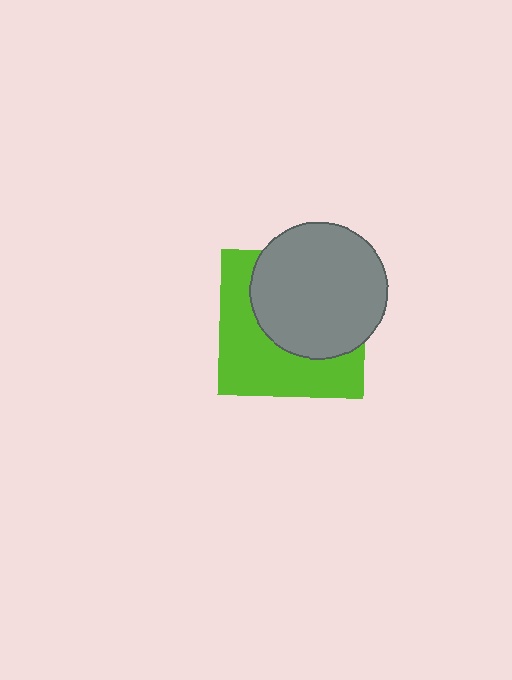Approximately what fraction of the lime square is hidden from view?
Roughly 53% of the lime square is hidden behind the gray circle.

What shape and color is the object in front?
The object in front is a gray circle.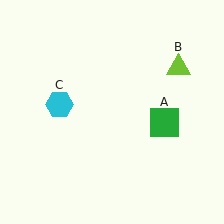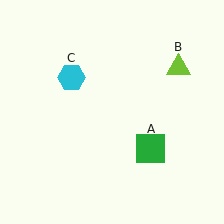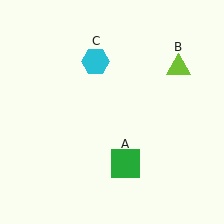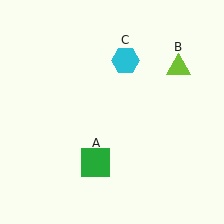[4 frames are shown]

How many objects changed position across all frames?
2 objects changed position: green square (object A), cyan hexagon (object C).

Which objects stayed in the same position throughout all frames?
Lime triangle (object B) remained stationary.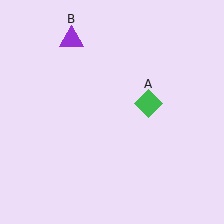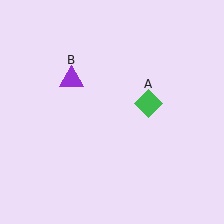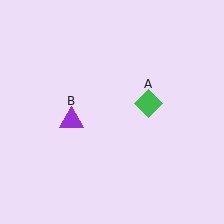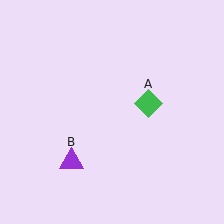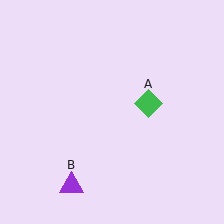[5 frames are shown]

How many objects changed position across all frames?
1 object changed position: purple triangle (object B).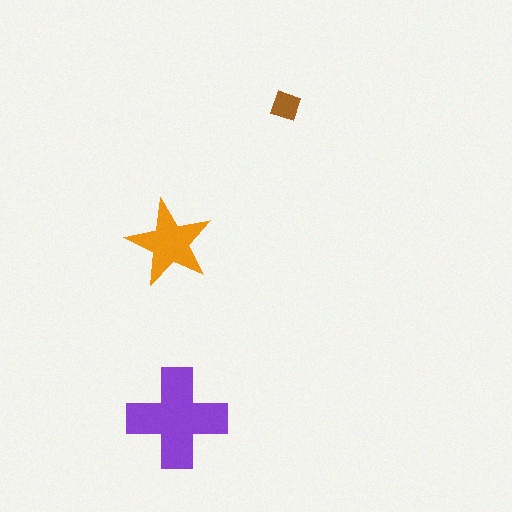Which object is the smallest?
The brown diamond.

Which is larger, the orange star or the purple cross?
The purple cross.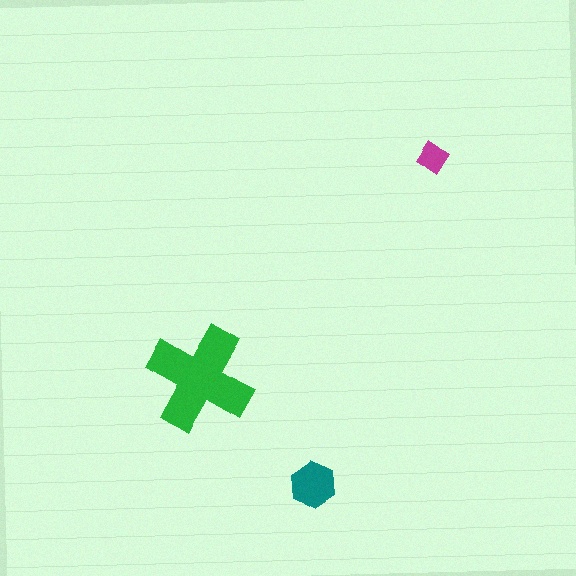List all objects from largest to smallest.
The green cross, the teal hexagon, the magenta diamond.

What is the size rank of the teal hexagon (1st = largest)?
2nd.